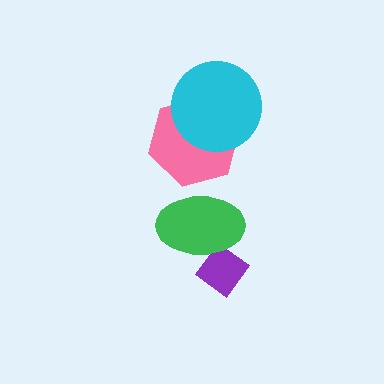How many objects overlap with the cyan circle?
1 object overlaps with the cyan circle.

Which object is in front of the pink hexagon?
The cyan circle is in front of the pink hexagon.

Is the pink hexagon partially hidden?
Yes, it is partially covered by another shape.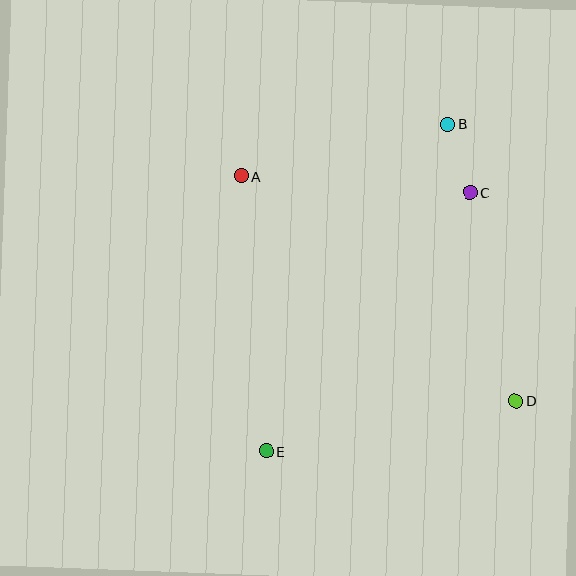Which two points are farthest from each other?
Points B and E are farthest from each other.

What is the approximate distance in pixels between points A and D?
The distance between A and D is approximately 354 pixels.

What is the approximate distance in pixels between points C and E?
The distance between C and E is approximately 329 pixels.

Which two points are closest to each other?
Points B and C are closest to each other.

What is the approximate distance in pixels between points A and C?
The distance between A and C is approximately 229 pixels.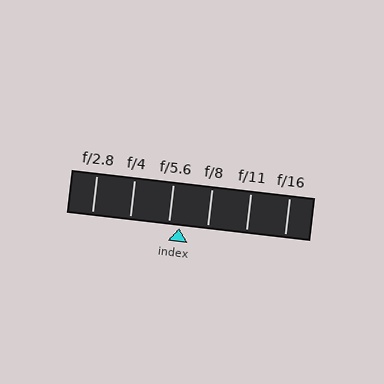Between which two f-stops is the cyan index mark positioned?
The index mark is between f/5.6 and f/8.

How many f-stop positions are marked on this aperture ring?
There are 6 f-stop positions marked.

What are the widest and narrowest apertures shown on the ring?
The widest aperture shown is f/2.8 and the narrowest is f/16.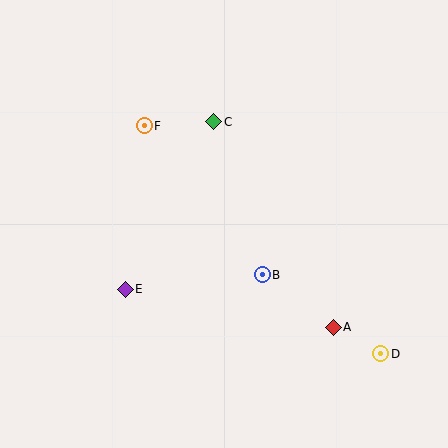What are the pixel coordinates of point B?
Point B is at (262, 275).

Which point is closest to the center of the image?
Point B at (262, 275) is closest to the center.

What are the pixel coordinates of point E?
Point E is at (125, 289).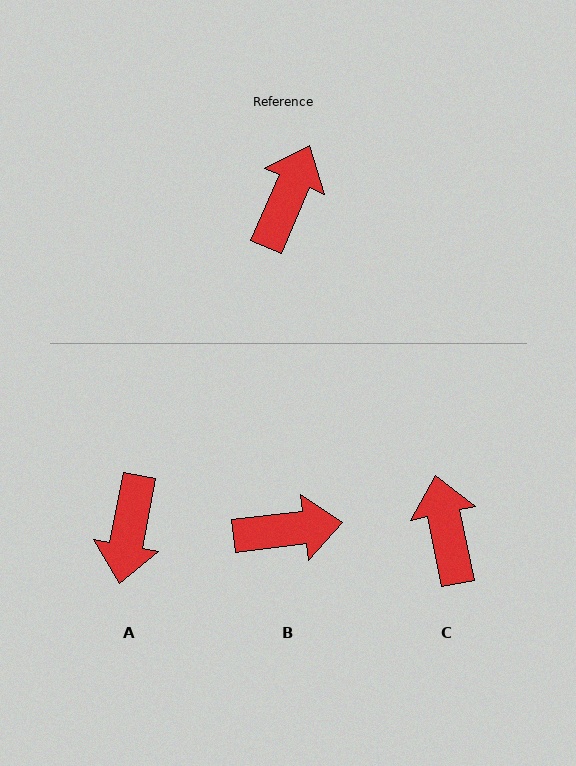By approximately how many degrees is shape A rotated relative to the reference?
Approximately 167 degrees clockwise.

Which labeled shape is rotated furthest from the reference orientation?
A, about 167 degrees away.